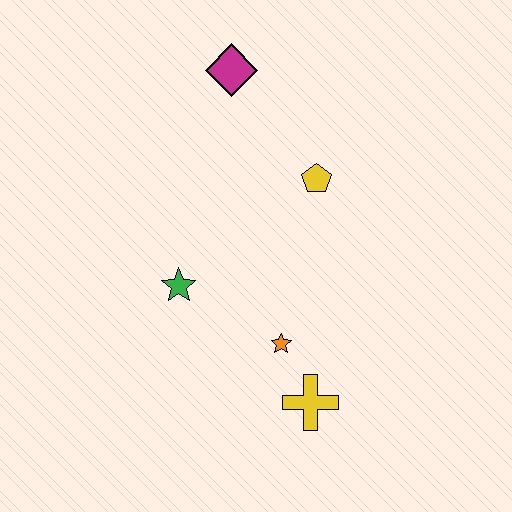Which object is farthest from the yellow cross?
The magenta diamond is farthest from the yellow cross.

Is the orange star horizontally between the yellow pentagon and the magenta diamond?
Yes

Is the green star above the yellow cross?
Yes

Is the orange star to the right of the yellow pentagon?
No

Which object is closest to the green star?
The orange star is closest to the green star.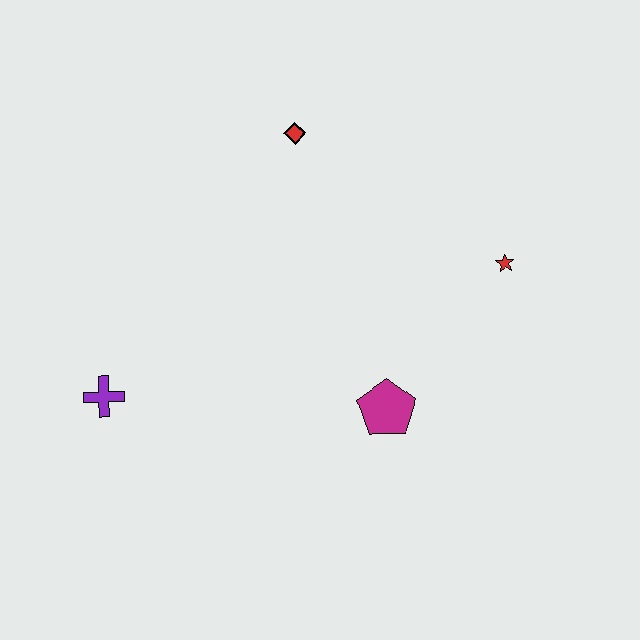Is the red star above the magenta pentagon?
Yes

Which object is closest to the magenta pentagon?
The red star is closest to the magenta pentagon.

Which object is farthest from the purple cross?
The red star is farthest from the purple cross.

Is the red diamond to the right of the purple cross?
Yes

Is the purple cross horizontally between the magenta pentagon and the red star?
No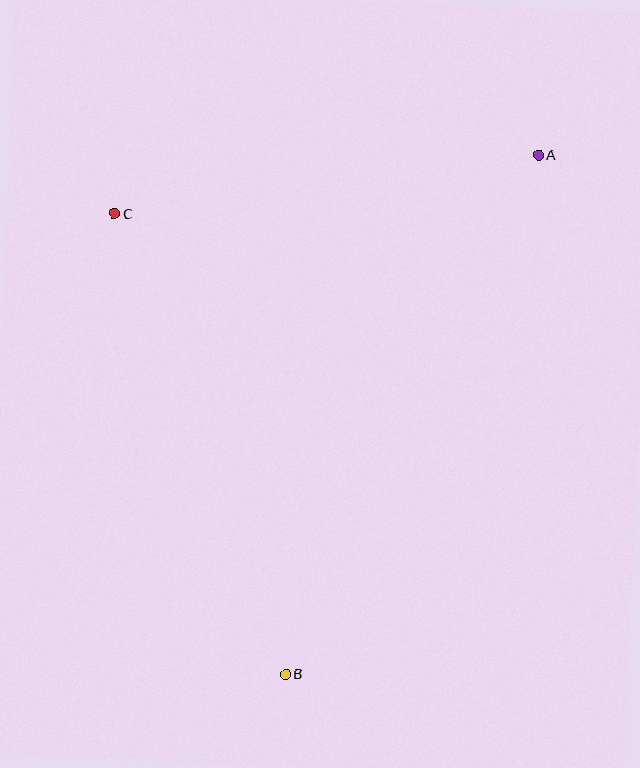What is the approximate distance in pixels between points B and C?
The distance between B and C is approximately 492 pixels.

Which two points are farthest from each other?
Points A and B are farthest from each other.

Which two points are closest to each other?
Points A and C are closest to each other.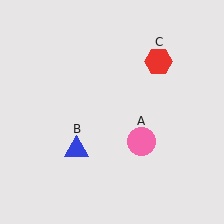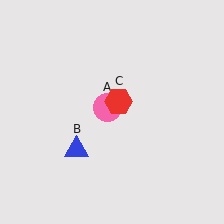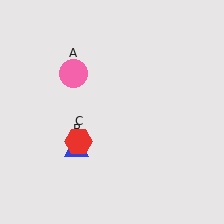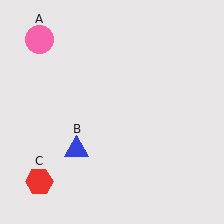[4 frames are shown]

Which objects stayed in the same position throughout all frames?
Blue triangle (object B) remained stationary.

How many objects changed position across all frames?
2 objects changed position: pink circle (object A), red hexagon (object C).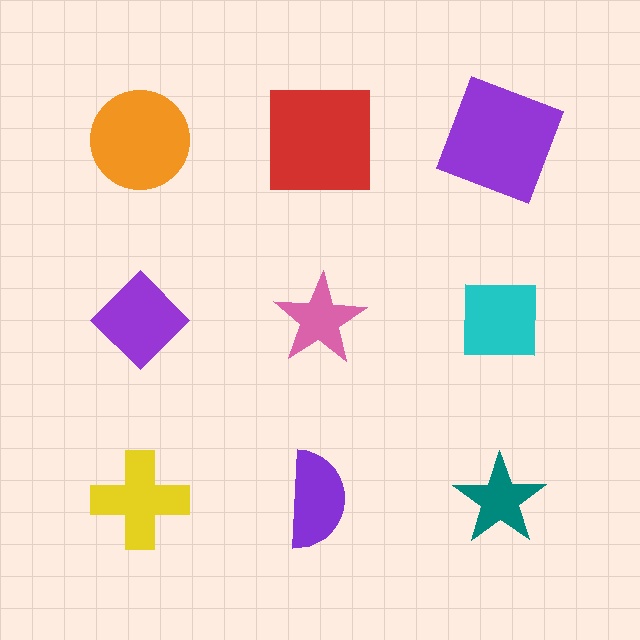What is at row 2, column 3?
A cyan square.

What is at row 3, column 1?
A yellow cross.